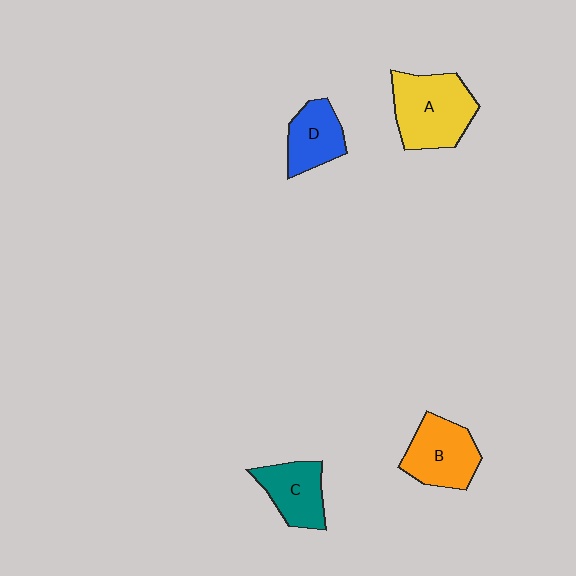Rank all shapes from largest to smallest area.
From largest to smallest: A (yellow), B (orange), C (teal), D (blue).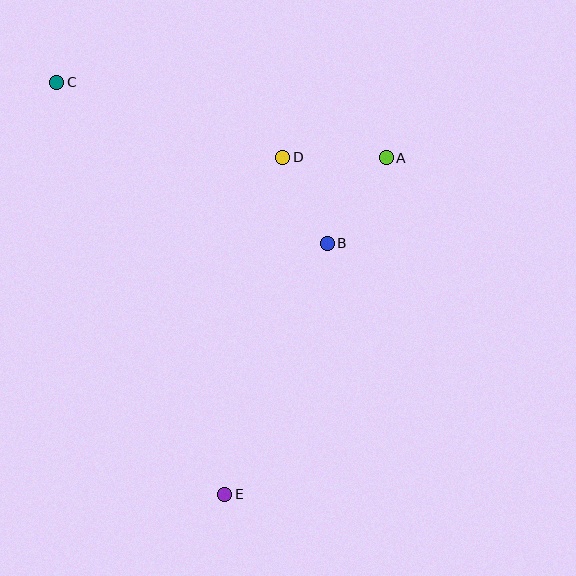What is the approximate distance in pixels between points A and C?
The distance between A and C is approximately 338 pixels.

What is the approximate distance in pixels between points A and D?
The distance between A and D is approximately 104 pixels.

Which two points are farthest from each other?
Points C and E are farthest from each other.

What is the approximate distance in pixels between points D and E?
The distance between D and E is approximately 342 pixels.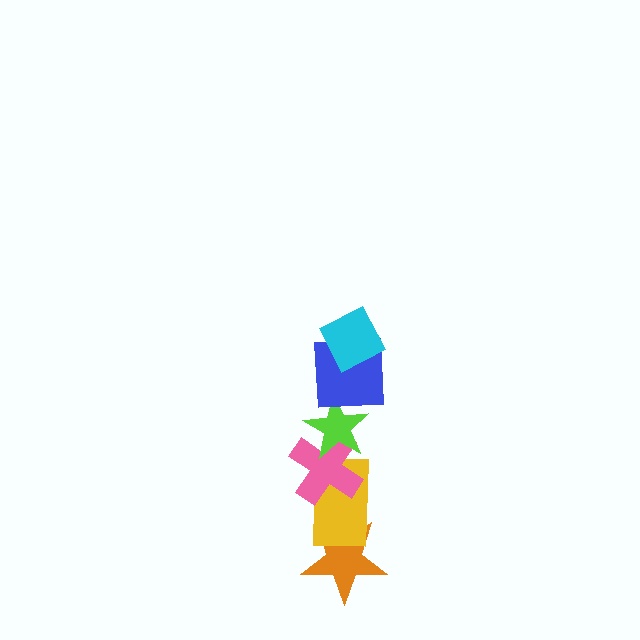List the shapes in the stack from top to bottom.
From top to bottom: the cyan diamond, the blue square, the lime star, the pink cross, the yellow rectangle, the orange star.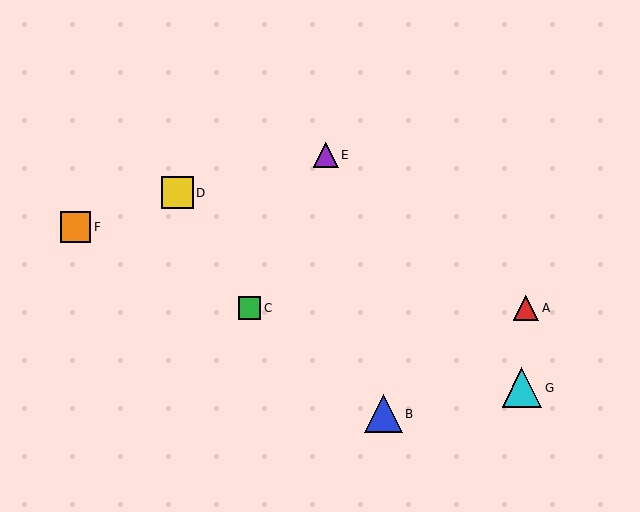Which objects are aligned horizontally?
Objects A, C are aligned horizontally.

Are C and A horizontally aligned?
Yes, both are at y≈308.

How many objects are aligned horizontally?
2 objects (A, C) are aligned horizontally.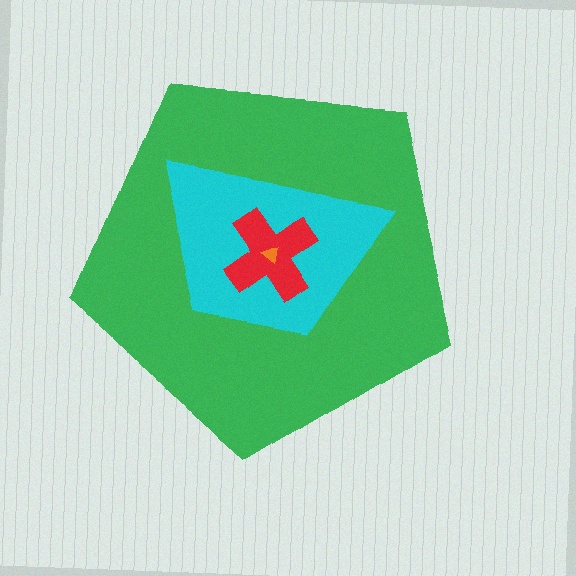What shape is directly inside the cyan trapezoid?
The red cross.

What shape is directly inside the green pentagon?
The cyan trapezoid.